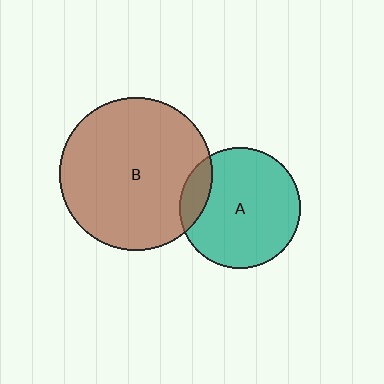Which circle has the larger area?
Circle B (brown).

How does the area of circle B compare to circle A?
Approximately 1.6 times.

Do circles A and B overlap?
Yes.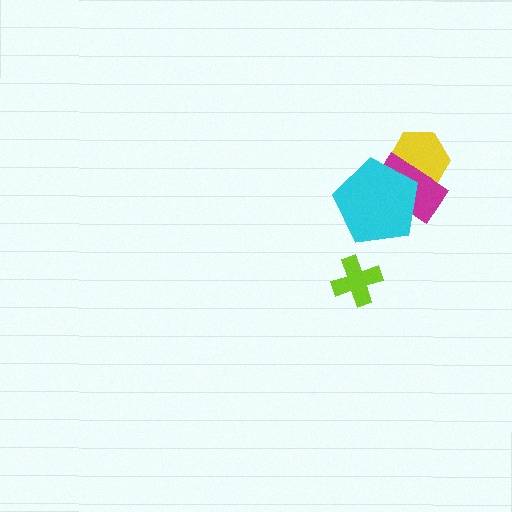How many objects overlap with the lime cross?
0 objects overlap with the lime cross.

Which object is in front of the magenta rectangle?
The cyan pentagon is in front of the magenta rectangle.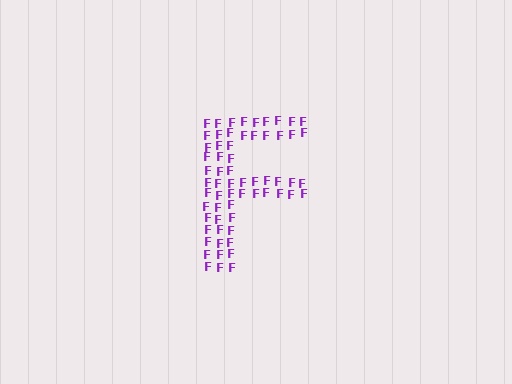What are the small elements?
The small elements are letter F's.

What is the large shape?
The large shape is the letter F.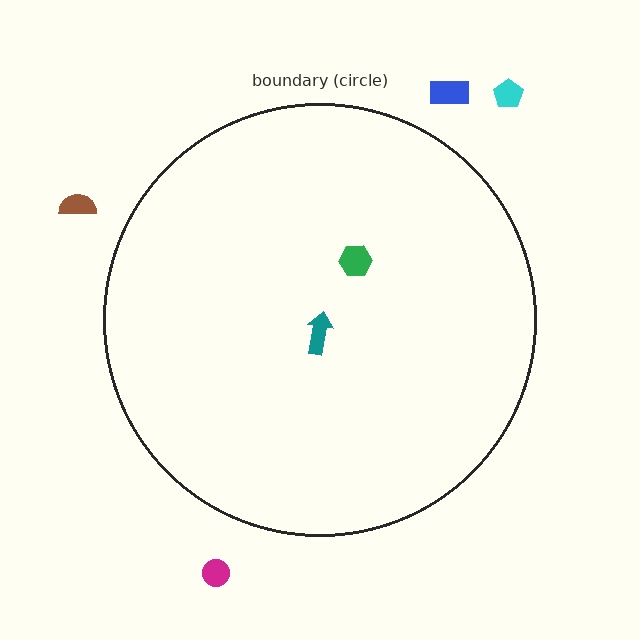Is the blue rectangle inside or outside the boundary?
Outside.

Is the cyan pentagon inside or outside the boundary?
Outside.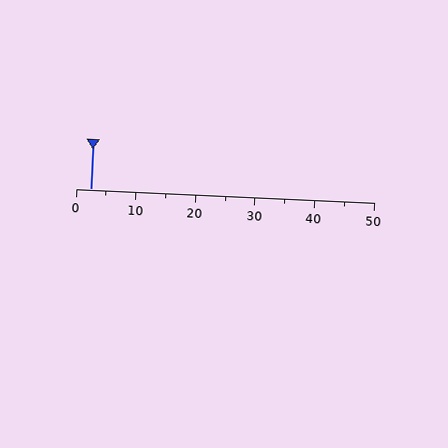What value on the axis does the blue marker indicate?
The marker indicates approximately 2.5.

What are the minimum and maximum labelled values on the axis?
The axis runs from 0 to 50.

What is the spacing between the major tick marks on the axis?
The major ticks are spaced 10 apart.